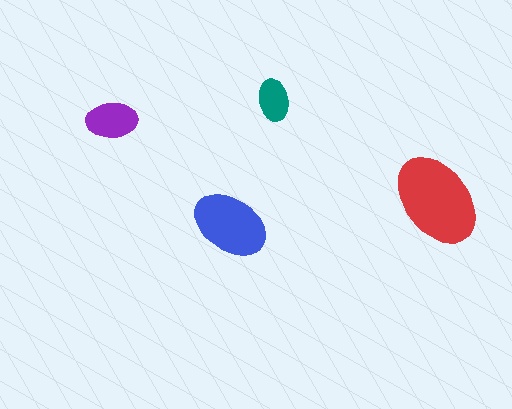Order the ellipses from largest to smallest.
the red one, the blue one, the purple one, the teal one.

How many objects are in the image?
There are 4 objects in the image.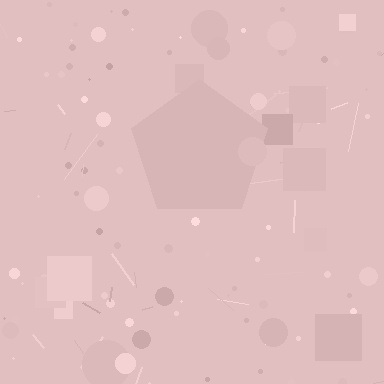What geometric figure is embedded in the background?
A pentagon is embedded in the background.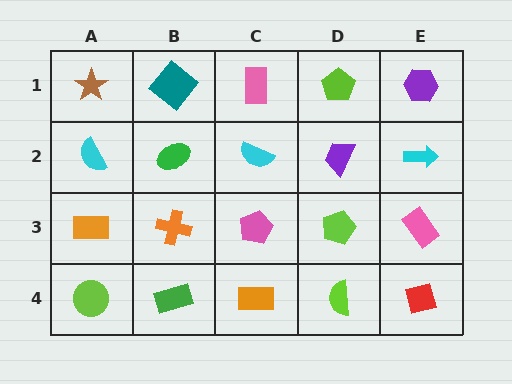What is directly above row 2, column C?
A pink rectangle.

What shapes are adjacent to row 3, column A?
A cyan semicircle (row 2, column A), a lime circle (row 4, column A), an orange cross (row 3, column B).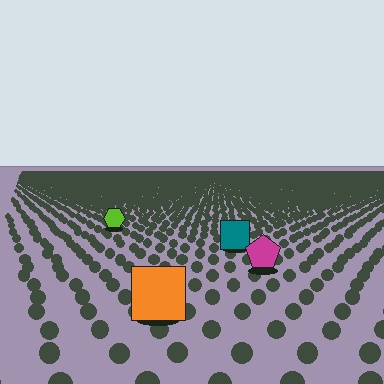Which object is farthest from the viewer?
The lime hexagon is farthest from the viewer. It appears smaller and the ground texture around it is denser.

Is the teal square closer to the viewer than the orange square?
No. The orange square is closer — you can tell from the texture gradient: the ground texture is coarser near it.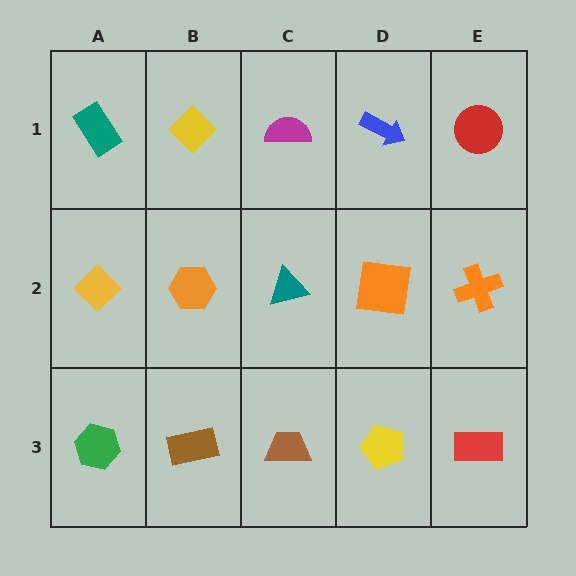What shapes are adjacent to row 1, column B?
An orange hexagon (row 2, column B), a teal rectangle (row 1, column A), a magenta semicircle (row 1, column C).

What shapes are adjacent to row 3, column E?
An orange cross (row 2, column E), a yellow pentagon (row 3, column D).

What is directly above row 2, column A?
A teal rectangle.